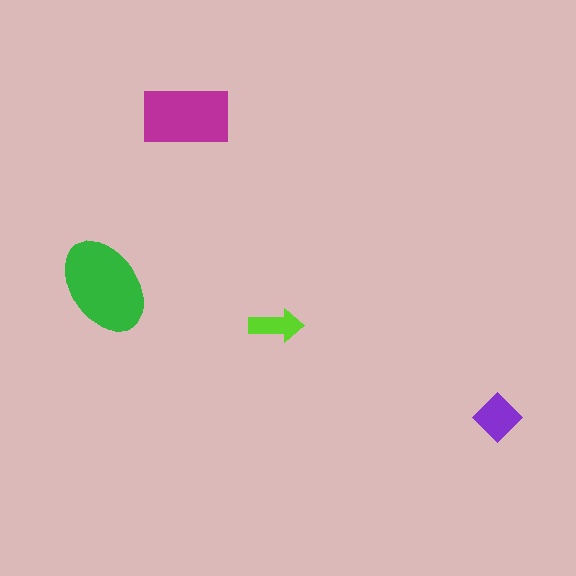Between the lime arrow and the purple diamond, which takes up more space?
The purple diamond.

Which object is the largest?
The green ellipse.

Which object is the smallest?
The lime arrow.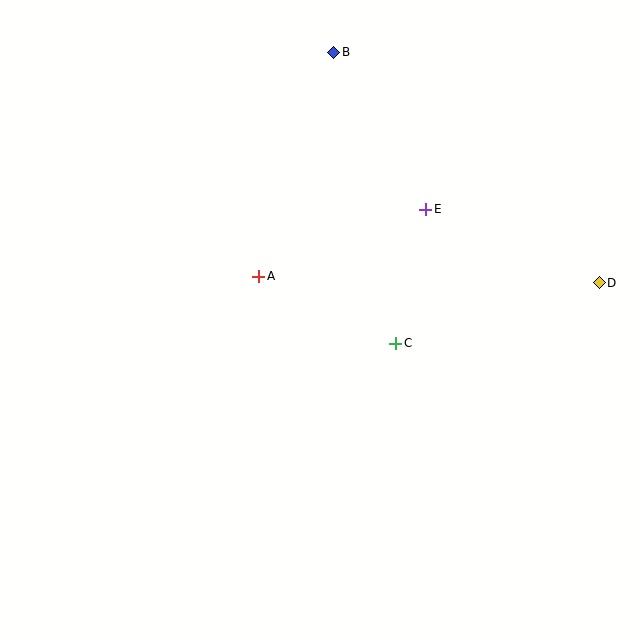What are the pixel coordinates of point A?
Point A is at (259, 276).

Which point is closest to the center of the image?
Point A at (259, 276) is closest to the center.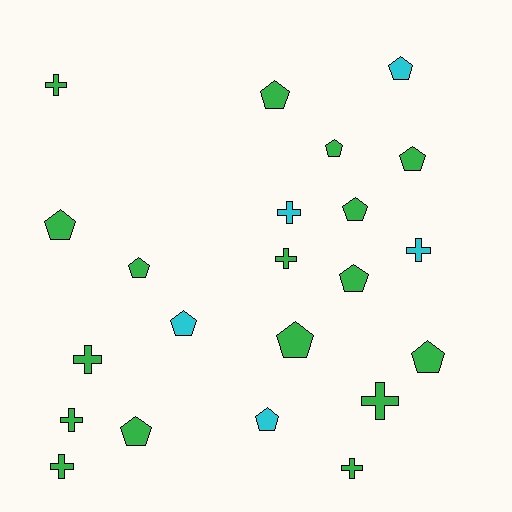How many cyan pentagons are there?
There are 3 cyan pentagons.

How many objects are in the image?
There are 22 objects.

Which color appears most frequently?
Green, with 17 objects.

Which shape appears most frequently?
Pentagon, with 13 objects.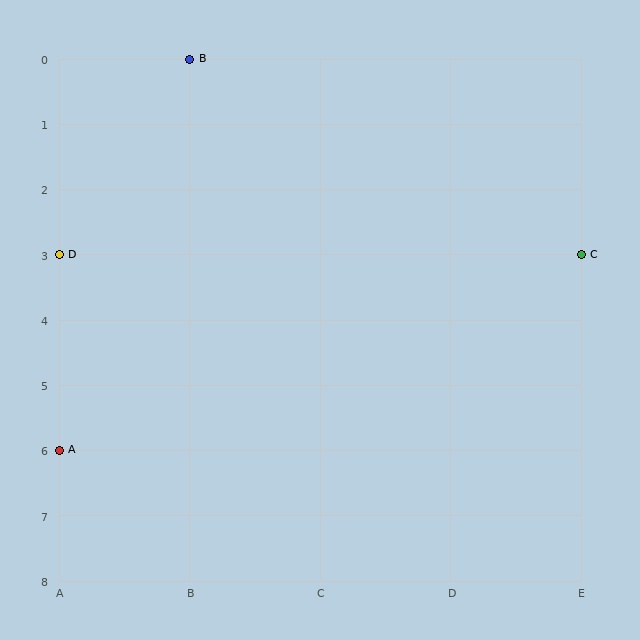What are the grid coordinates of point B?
Point B is at grid coordinates (B, 0).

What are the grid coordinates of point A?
Point A is at grid coordinates (A, 6).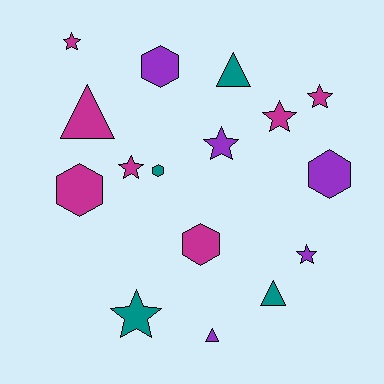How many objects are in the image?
There are 16 objects.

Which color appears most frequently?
Magenta, with 7 objects.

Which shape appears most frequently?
Star, with 7 objects.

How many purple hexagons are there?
There are 2 purple hexagons.